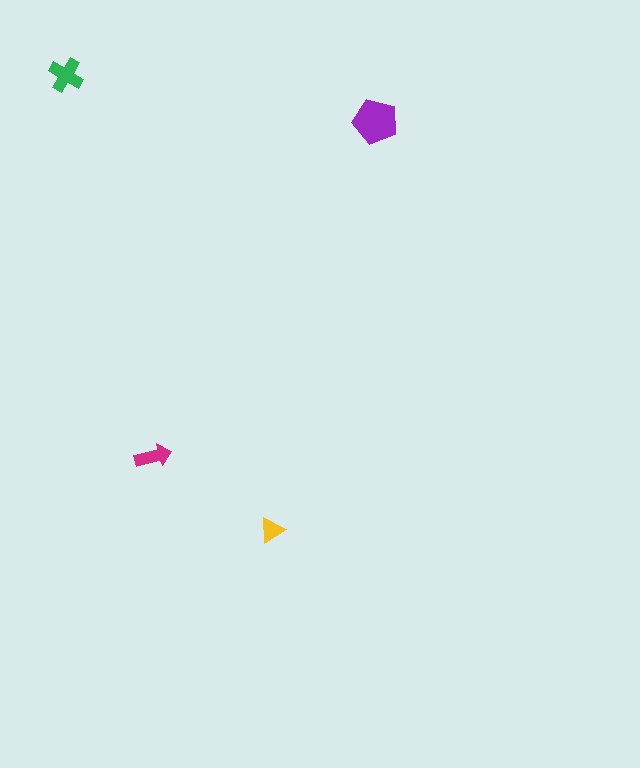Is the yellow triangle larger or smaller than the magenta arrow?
Smaller.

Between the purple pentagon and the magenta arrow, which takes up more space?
The purple pentagon.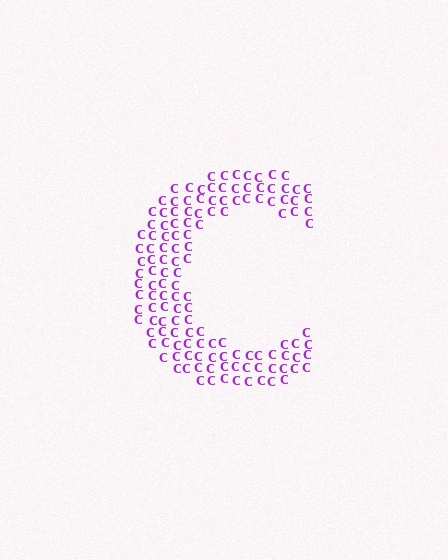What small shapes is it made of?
It is made of small letter C's.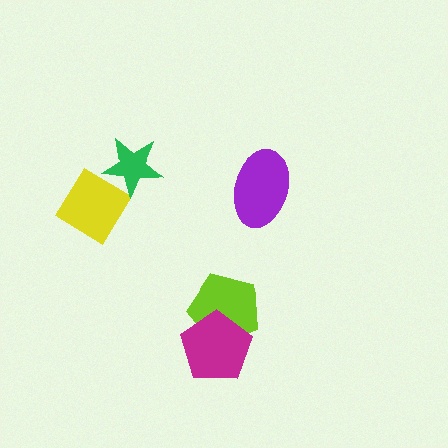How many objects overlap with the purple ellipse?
0 objects overlap with the purple ellipse.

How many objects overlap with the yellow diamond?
1 object overlaps with the yellow diamond.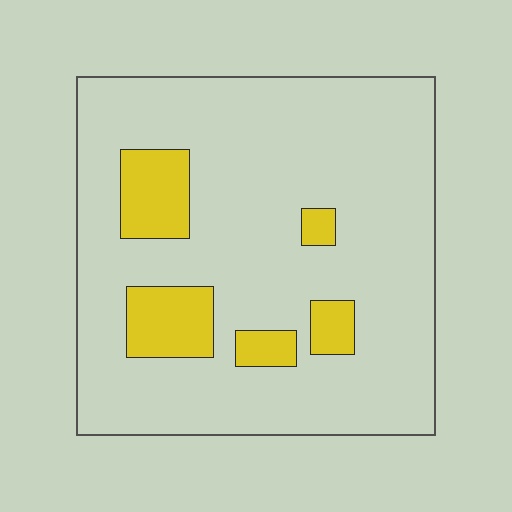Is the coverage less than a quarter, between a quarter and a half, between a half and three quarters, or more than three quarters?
Less than a quarter.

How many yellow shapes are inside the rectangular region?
5.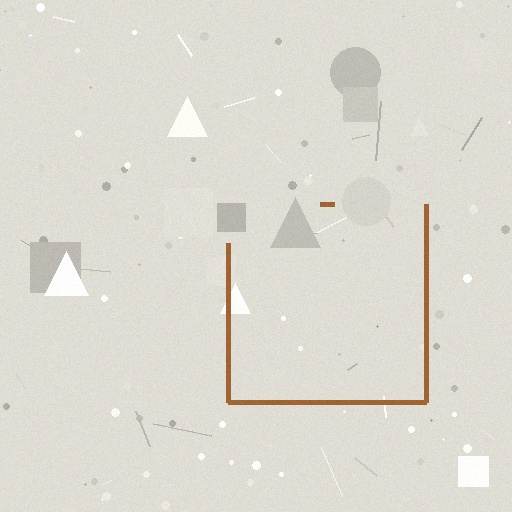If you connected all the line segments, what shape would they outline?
They would outline a square.